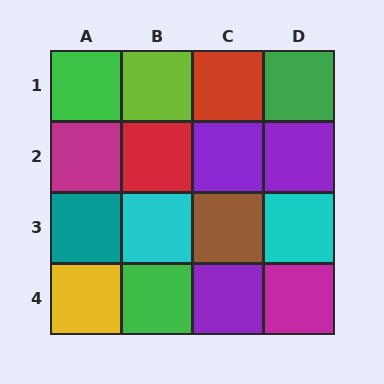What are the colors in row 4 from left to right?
Yellow, green, purple, magenta.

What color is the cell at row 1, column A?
Green.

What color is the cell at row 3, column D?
Cyan.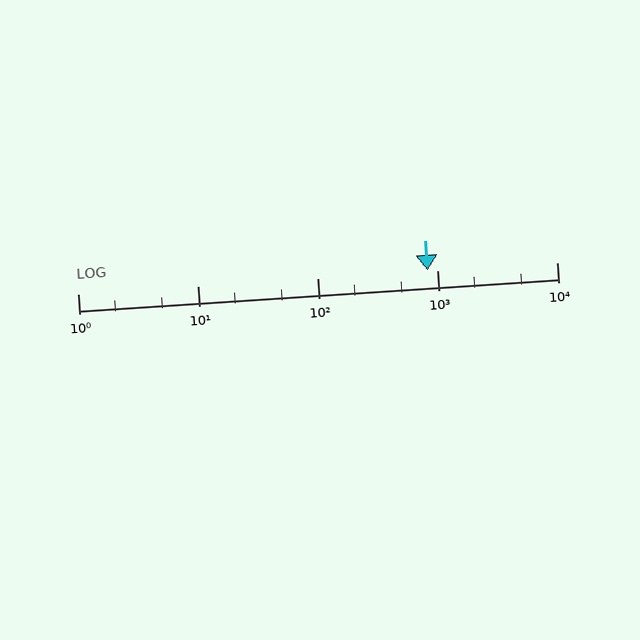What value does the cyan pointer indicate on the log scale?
The pointer indicates approximately 830.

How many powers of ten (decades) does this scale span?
The scale spans 4 decades, from 1 to 10000.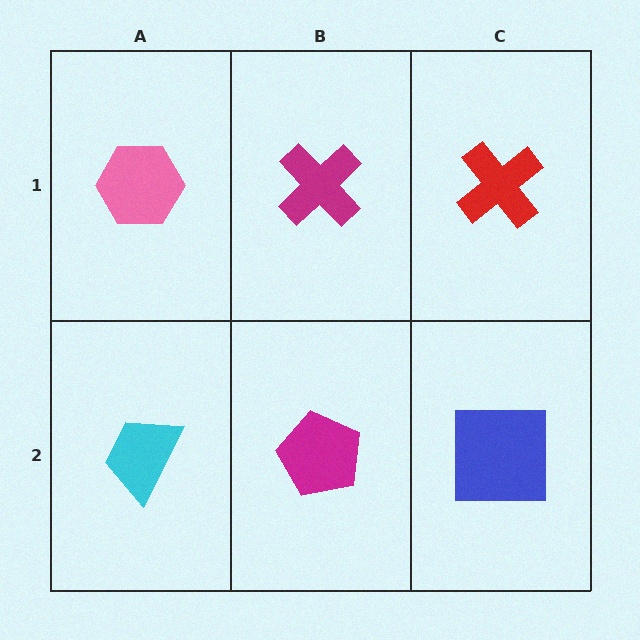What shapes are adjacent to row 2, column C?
A red cross (row 1, column C), a magenta pentagon (row 2, column B).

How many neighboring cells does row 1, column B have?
3.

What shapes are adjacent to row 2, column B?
A magenta cross (row 1, column B), a cyan trapezoid (row 2, column A), a blue square (row 2, column C).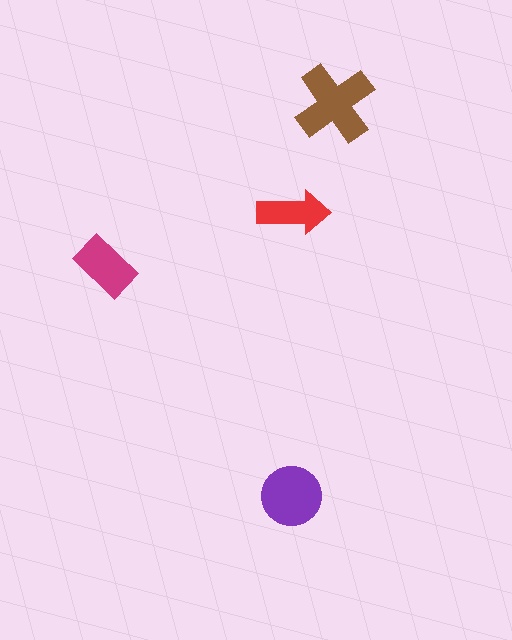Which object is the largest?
The brown cross.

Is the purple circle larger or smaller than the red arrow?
Larger.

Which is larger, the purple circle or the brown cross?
The brown cross.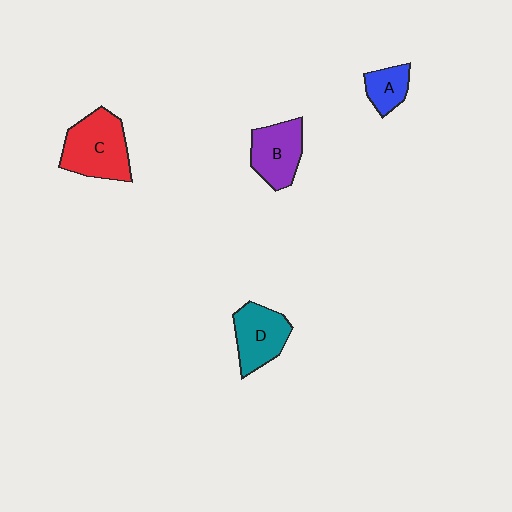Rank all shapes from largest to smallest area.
From largest to smallest: C (red), D (teal), B (purple), A (blue).